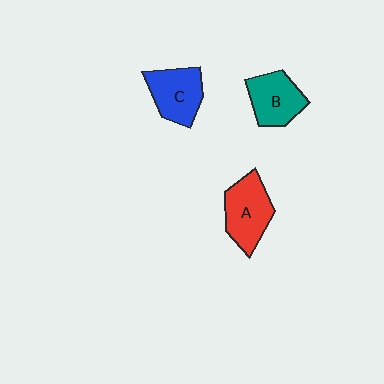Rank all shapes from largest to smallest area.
From largest to smallest: A (red), C (blue), B (teal).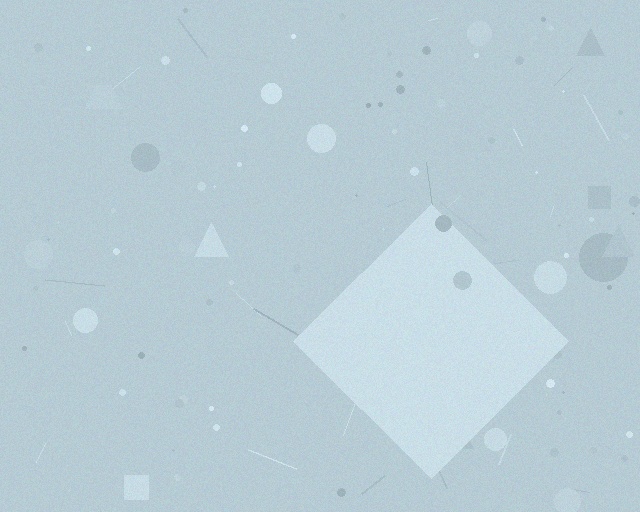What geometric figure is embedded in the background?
A diamond is embedded in the background.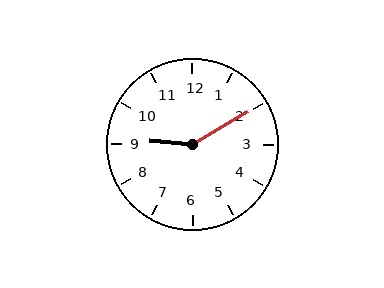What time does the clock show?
9:10.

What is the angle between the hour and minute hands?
Approximately 145 degrees.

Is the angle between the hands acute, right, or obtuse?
It is obtuse.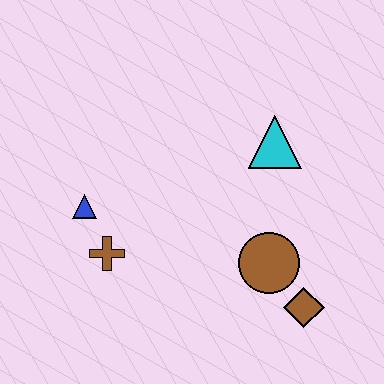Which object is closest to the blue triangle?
The brown cross is closest to the blue triangle.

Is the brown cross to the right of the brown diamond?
No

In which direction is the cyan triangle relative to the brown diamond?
The cyan triangle is above the brown diamond.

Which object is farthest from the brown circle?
The blue triangle is farthest from the brown circle.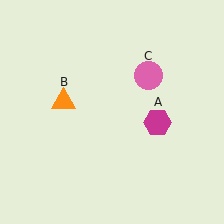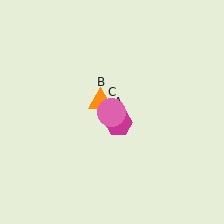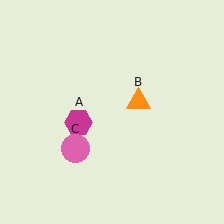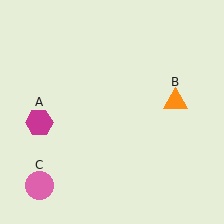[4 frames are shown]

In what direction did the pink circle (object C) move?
The pink circle (object C) moved down and to the left.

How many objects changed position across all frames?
3 objects changed position: magenta hexagon (object A), orange triangle (object B), pink circle (object C).